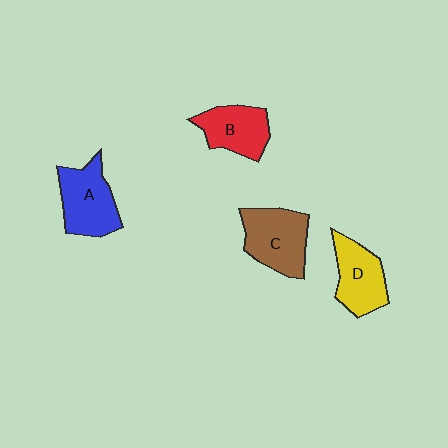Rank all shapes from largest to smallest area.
From largest to smallest: C (brown), A (blue), D (yellow), B (red).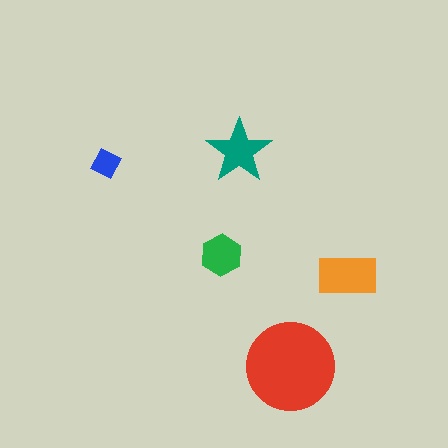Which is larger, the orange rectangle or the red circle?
The red circle.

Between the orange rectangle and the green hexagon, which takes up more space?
The orange rectangle.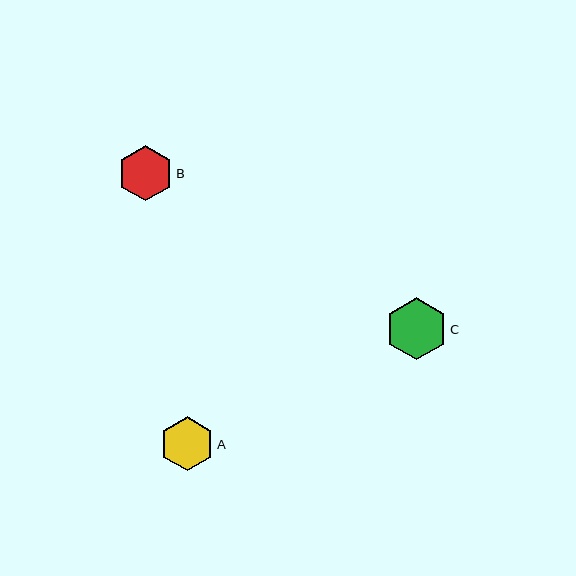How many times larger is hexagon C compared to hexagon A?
Hexagon C is approximately 1.2 times the size of hexagon A.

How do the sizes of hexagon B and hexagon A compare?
Hexagon B and hexagon A are approximately the same size.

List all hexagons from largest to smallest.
From largest to smallest: C, B, A.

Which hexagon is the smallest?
Hexagon A is the smallest with a size of approximately 54 pixels.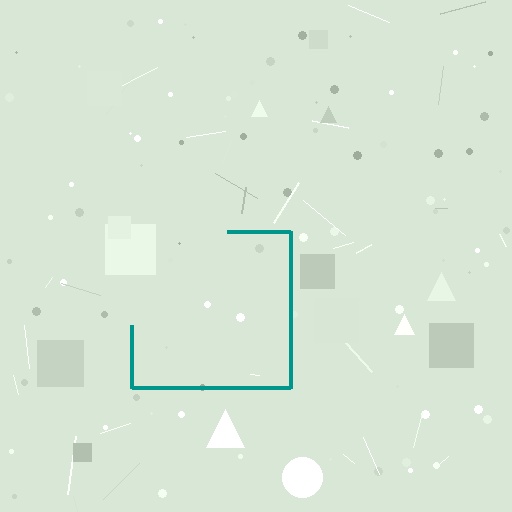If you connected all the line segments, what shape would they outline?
They would outline a square.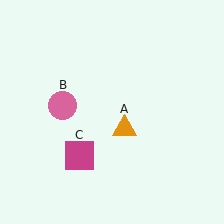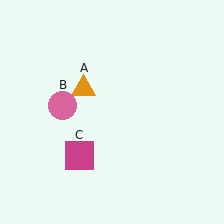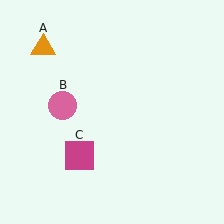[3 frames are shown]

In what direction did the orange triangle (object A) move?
The orange triangle (object A) moved up and to the left.